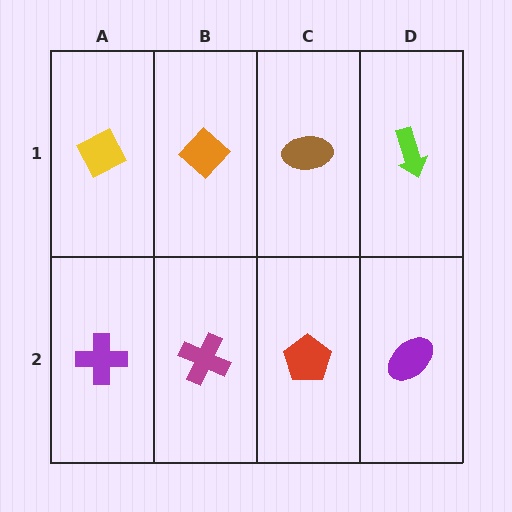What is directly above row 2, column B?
An orange diamond.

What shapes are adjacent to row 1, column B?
A magenta cross (row 2, column B), a yellow diamond (row 1, column A), a brown ellipse (row 1, column C).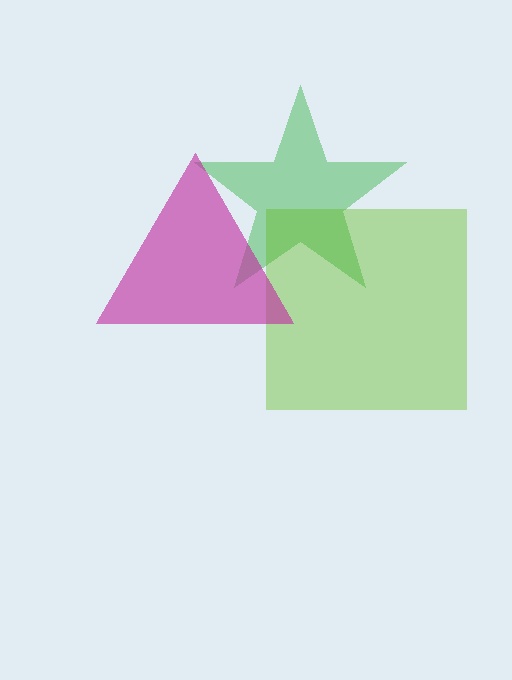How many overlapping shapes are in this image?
There are 3 overlapping shapes in the image.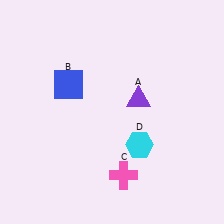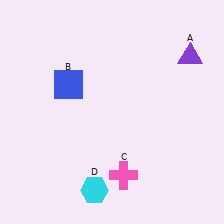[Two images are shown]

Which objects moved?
The objects that moved are: the purple triangle (A), the cyan hexagon (D).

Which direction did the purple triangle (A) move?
The purple triangle (A) moved right.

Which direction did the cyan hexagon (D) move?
The cyan hexagon (D) moved left.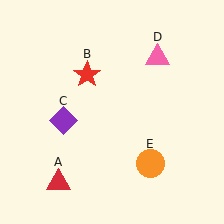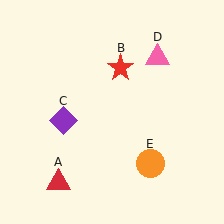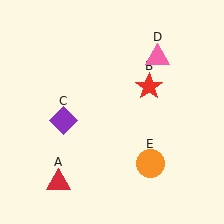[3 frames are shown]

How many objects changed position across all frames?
1 object changed position: red star (object B).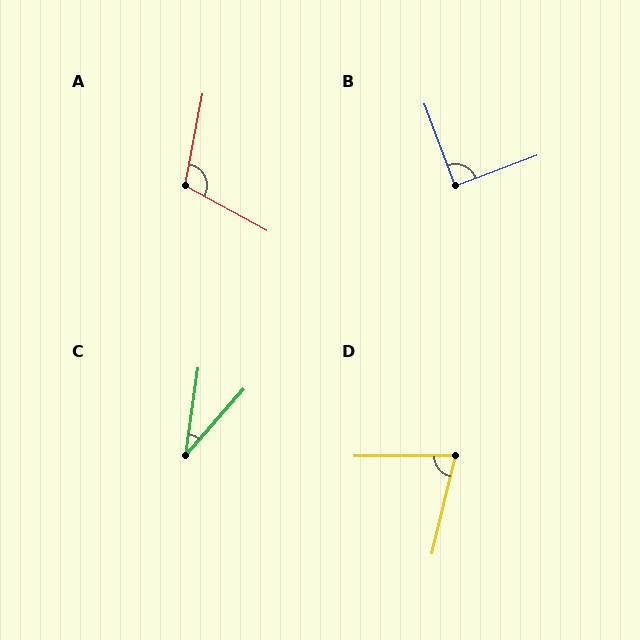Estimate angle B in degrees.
Approximately 90 degrees.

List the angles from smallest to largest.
C (33°), D (76°), B (90°), A (108°).